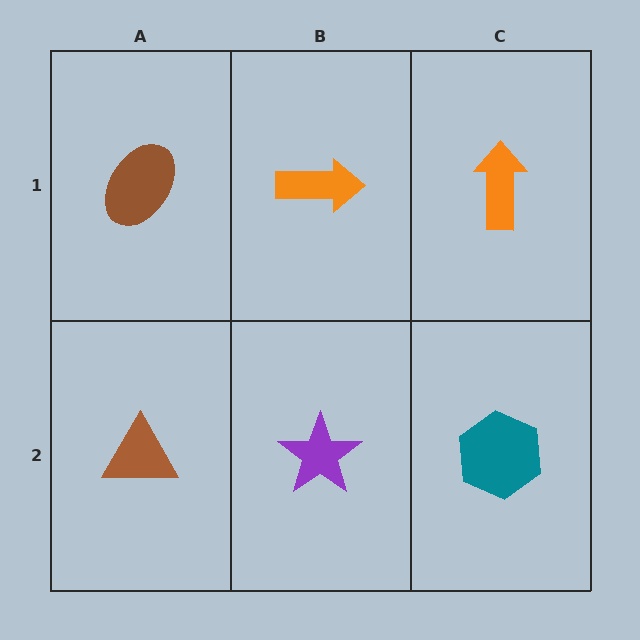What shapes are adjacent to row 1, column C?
A teal hexagon (row 2, column C), an orange arrow (row 1, column B).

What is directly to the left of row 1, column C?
An orange arrow.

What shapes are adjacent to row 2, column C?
An orange arrow (row 1, column C), a purple star (row 2, column B).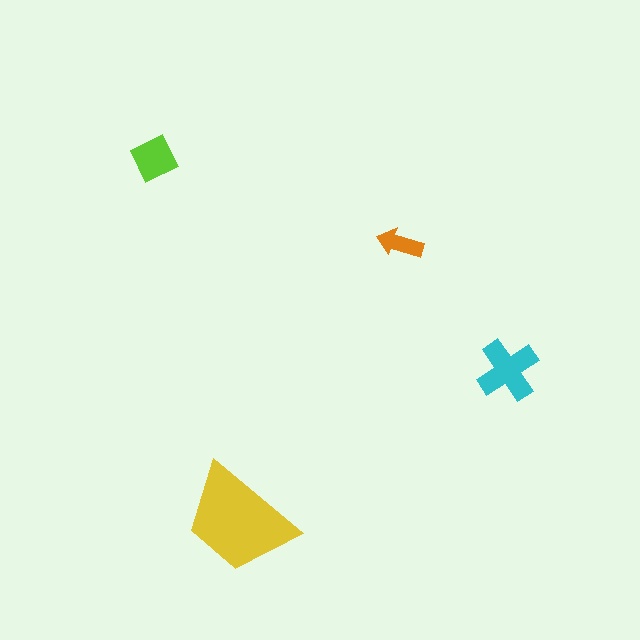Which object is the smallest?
The orange arrow.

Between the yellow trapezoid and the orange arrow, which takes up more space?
The yellow trapezoid.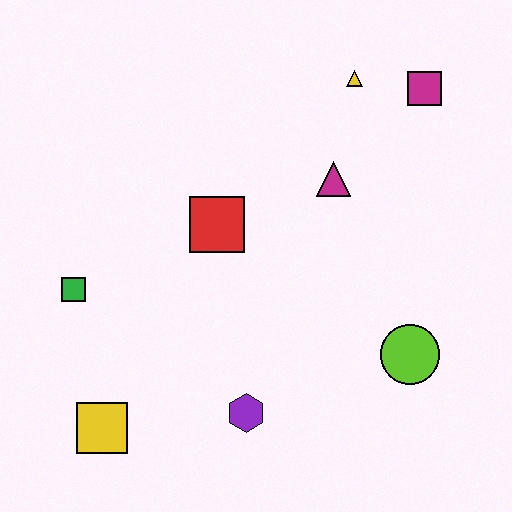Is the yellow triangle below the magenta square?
No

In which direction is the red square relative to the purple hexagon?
The red square is above the purple hexagon.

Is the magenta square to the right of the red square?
Yes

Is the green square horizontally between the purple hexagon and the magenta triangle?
No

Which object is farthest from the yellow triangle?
The yellow square is farthest from the yellow triangle.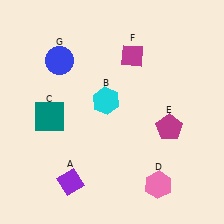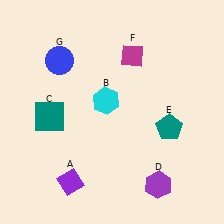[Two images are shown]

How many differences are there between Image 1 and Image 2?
There are 2 differences between the two images.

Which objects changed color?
D changed from pink to purple. E changed from magenta to teal.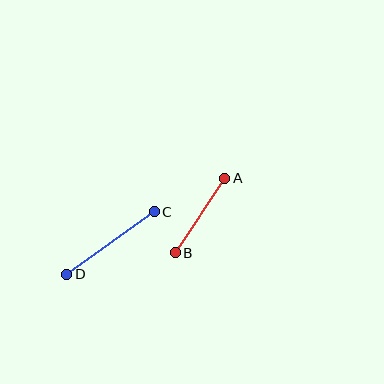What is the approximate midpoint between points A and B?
The midpoint is at approximately (200, 215) pixels.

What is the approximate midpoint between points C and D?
The midpoint is at approximately (110, 243) pixels.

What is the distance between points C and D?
The distance is approximately 108 pixels.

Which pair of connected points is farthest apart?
Points C and D are farthest apart.